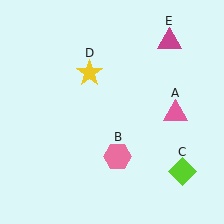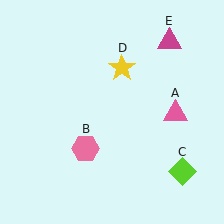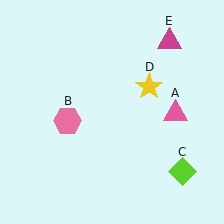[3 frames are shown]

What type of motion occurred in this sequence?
The pink hexagon (object B), yellow star (object D) rotated clockwise around the center of the scene.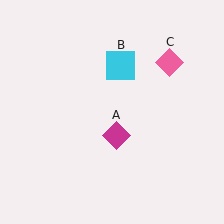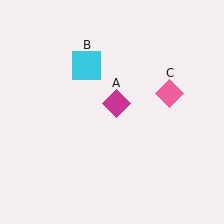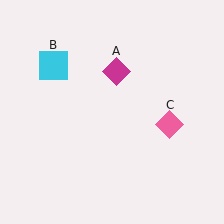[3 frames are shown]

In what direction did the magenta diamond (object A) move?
The magenta diamond (object A) moved up.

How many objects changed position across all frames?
3 objects changed position: magenta diamond (object A), cyan square (object B), pink diamond (object C).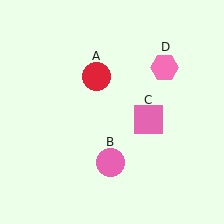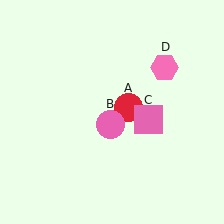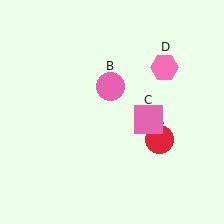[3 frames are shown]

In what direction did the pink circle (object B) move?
The pink circle (object B) moved up.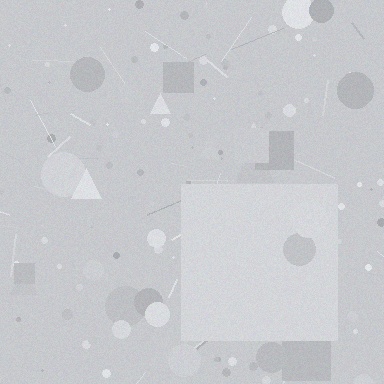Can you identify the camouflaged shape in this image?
The camouflaged shape is a square.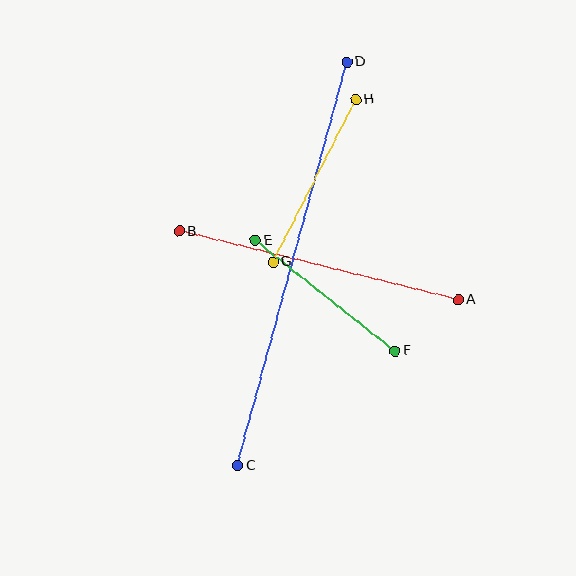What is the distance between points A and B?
The distance is approximately 287 pixels.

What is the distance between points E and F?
The distance is approximately 178 pixels.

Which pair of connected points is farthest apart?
Points C and D are farthest apart.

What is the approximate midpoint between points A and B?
The midpoint is at approximately (319, 265) pixels.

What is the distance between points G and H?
The distance is approximately 182 pixels.